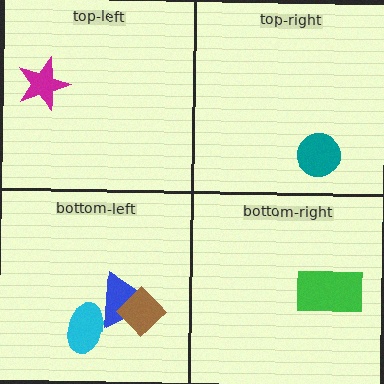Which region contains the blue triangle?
The bottom-left region.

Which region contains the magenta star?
The top-left region.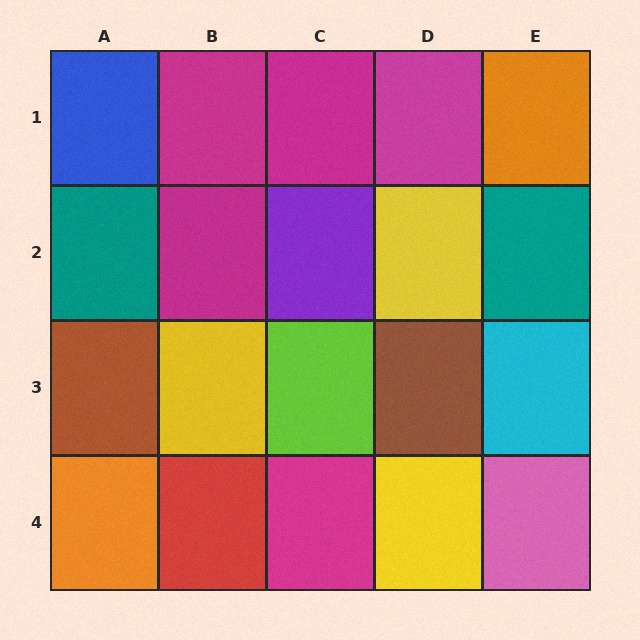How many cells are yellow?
3 cells are yellow.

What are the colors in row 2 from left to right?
Teal, magenta, purple, yellow, teal.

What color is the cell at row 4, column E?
Pink.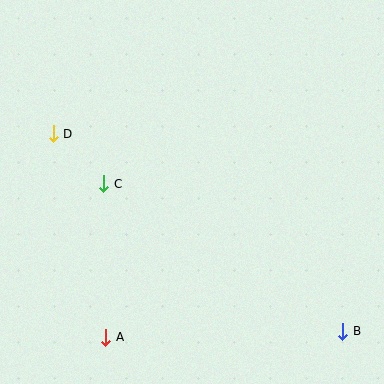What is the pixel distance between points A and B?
The distance between A and B is 237 pixels.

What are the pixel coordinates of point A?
Point A is at (106, 337).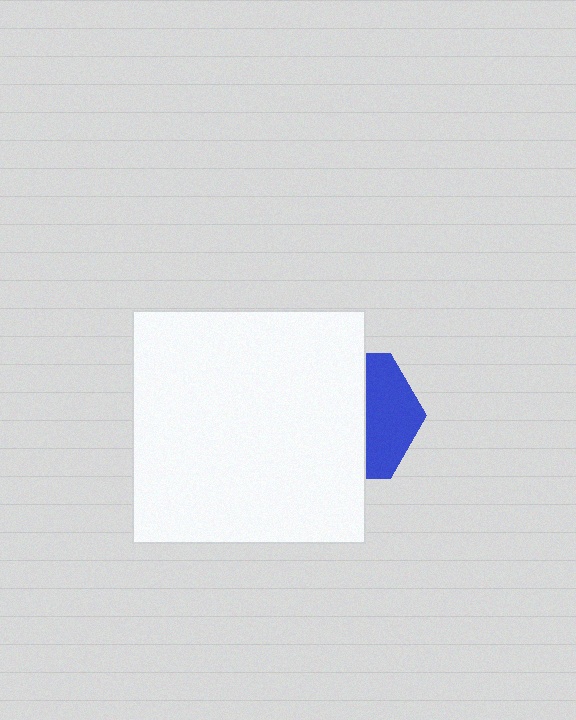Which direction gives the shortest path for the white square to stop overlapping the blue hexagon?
Moving left gives the shortest separation.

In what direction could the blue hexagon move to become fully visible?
The blue hexagon could move right. That would shift it out from behind the white square entirely.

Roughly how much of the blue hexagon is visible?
A small part of it is visible (roughly 40%).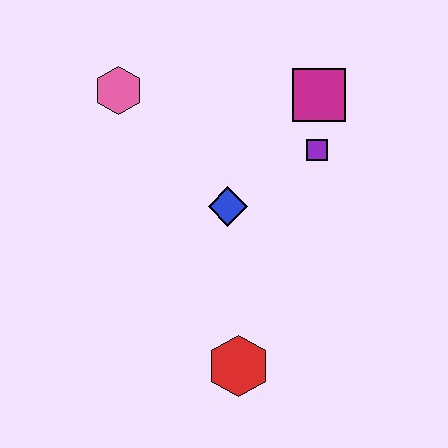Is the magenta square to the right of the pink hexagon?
Yes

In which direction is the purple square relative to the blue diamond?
The purple square is to the right of the blue diamond.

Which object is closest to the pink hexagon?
The blue diamond is closest to the pink hexagon.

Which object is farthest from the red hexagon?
The pink hexagon is farthest from the red hexagon.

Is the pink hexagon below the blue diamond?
No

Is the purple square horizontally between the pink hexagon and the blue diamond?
No